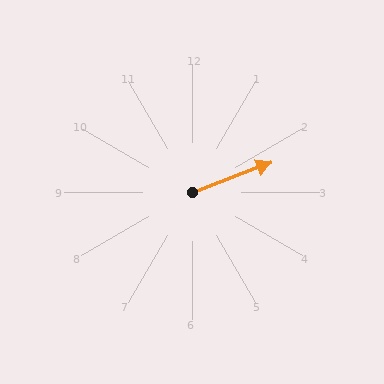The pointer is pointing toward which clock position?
Roughly 2 o'clock.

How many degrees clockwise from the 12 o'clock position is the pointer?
Approximately 69 degrees.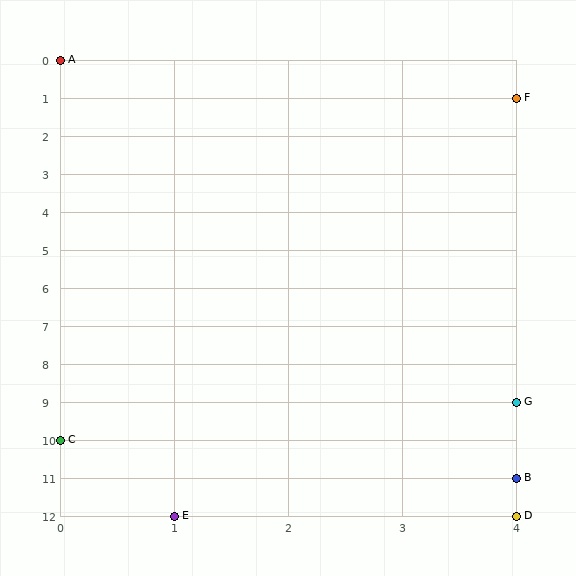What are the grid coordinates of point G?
Point G is at grid coordinates (4, 9).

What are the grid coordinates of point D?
Point D is at grid coordinates (4, 12).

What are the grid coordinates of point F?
Point F is at grid coordinates (4, 1).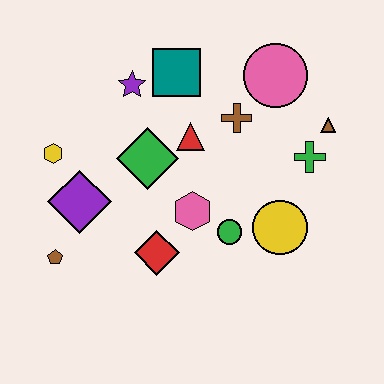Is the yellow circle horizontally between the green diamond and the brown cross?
No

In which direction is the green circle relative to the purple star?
The green circle is below the purple star.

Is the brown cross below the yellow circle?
No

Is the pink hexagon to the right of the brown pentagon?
Yes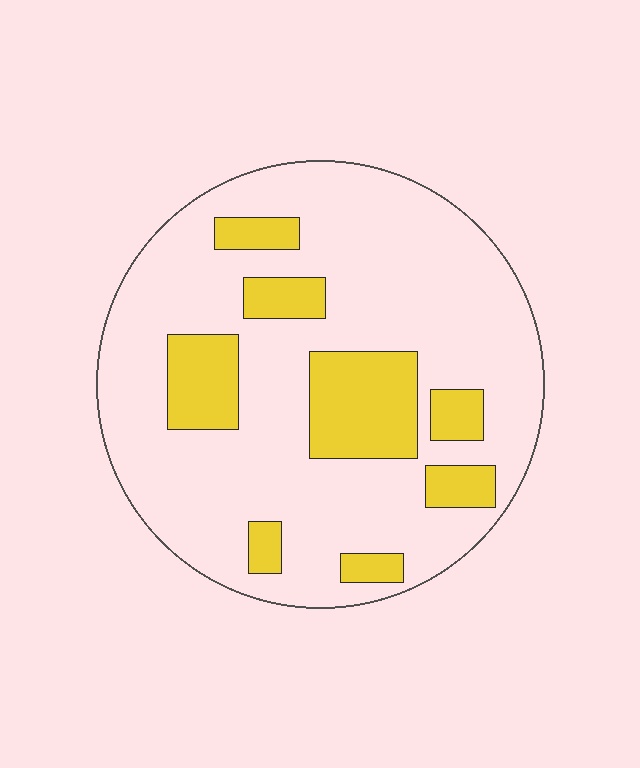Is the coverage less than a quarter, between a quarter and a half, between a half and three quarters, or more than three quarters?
Less than a quarter.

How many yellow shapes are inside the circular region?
8.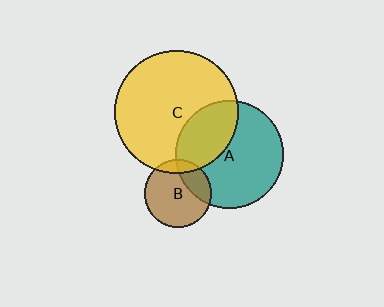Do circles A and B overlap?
Yes.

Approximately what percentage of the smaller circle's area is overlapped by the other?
Approximately 25%.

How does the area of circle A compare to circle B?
Approximately 2.6 times.